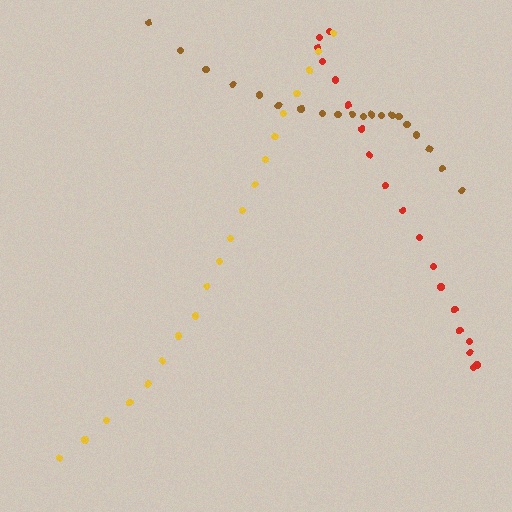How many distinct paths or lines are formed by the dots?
There are 3 distinct paths.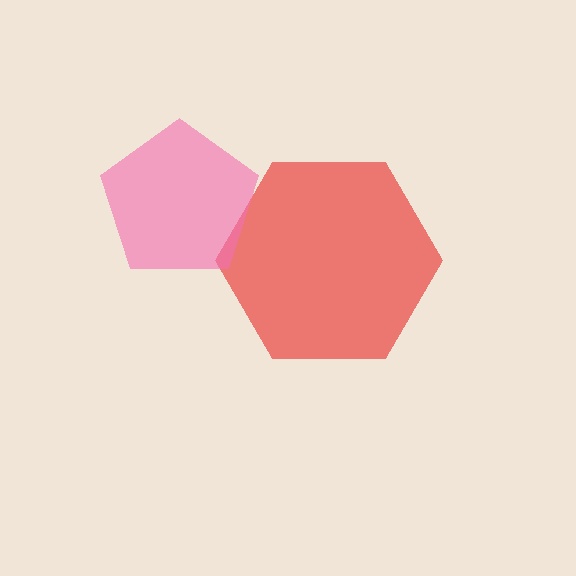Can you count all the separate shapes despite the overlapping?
Yes, there are 2 separate shapes.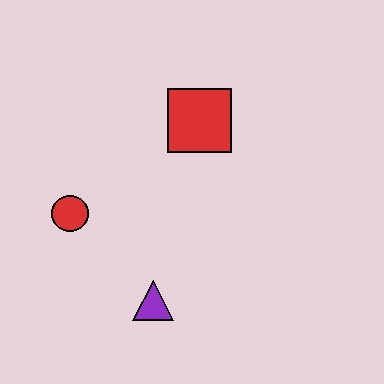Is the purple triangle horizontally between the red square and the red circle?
Yes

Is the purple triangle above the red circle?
No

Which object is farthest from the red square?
The purple triangle is farthest from the red square.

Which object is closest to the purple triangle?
The red circle is closest to the purple triangle.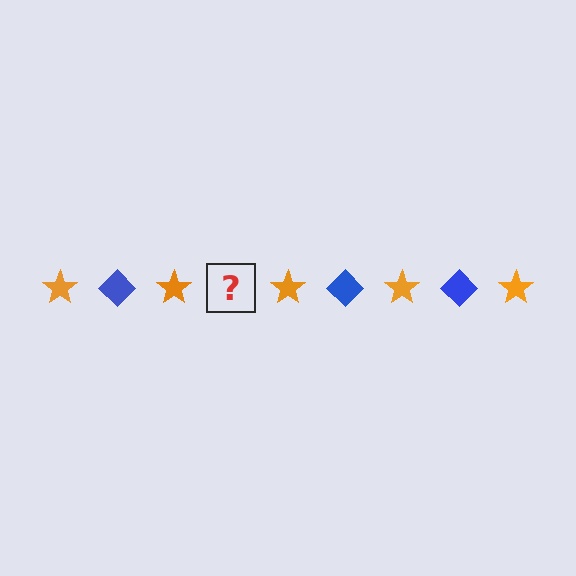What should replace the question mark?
The question mark should be replaced with a blue diamond.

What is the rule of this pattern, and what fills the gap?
The rule is that the pattern alternates between orange star and blue diamond. The gap should be filled with a blue diamond.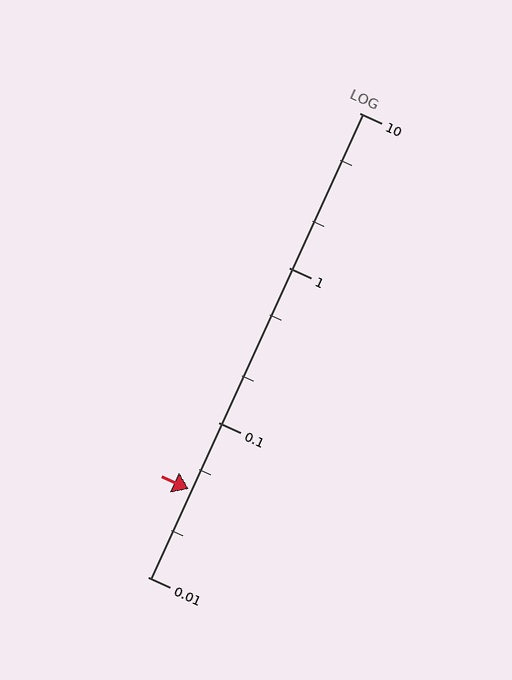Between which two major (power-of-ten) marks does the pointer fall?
The pointer is between 0.01 and 0.1.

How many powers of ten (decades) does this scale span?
The scale spans 3 decades, from 0.01 to 10.